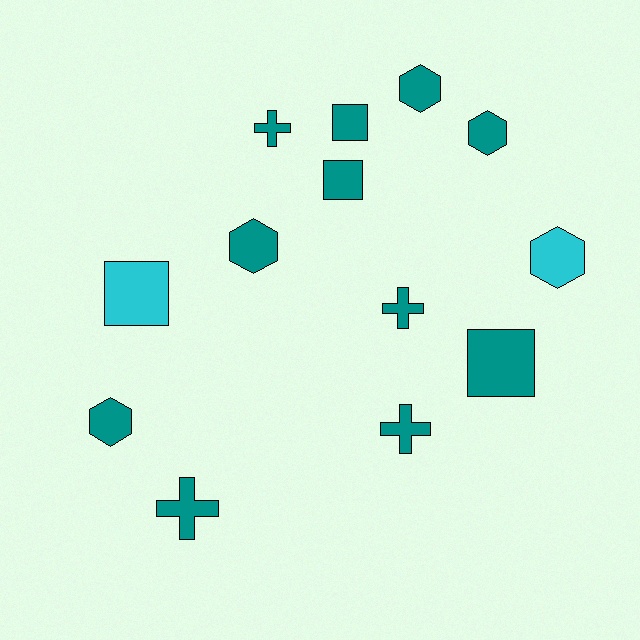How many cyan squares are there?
There is 1 cyan square.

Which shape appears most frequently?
Hexagon, with 5 objects.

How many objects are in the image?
There are 13 objects.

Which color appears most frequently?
Teal, with 11 objects.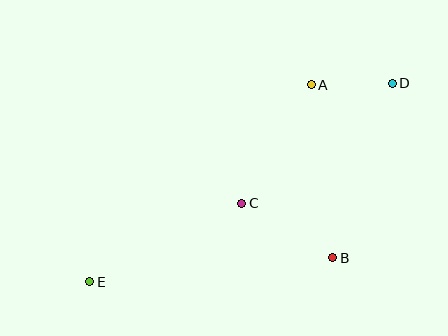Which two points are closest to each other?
Points A and D are closest to each other.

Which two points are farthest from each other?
Points D and E are farthest from each other.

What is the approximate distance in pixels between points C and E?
The distance between C and E is approximately 171 pixels.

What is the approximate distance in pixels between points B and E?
The distance between B and E is approximately 244 pixels.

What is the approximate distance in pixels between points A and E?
The distance between A and E is approximately 296 pixels.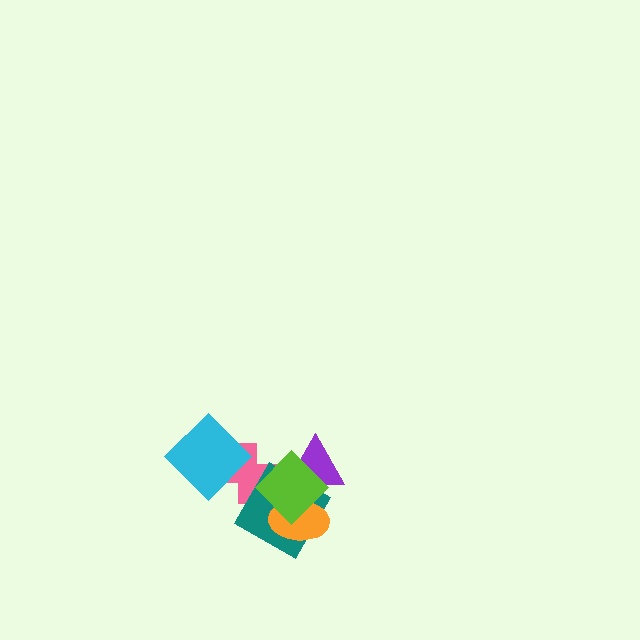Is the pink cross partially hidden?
Yes, it is partially covered by another shape.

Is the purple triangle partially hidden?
Yes, it is partially covered by another shape.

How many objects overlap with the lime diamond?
4 objects overlap with the lime diamond.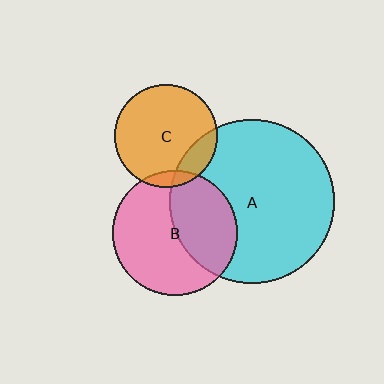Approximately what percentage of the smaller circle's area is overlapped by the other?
Approximately 10%.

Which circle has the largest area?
Circle A (cyan).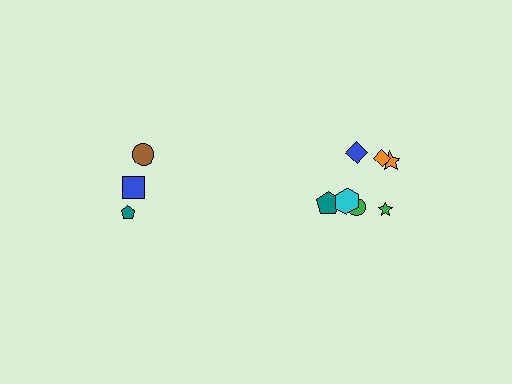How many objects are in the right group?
There are 7 objects.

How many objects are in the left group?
There are 3 objects.